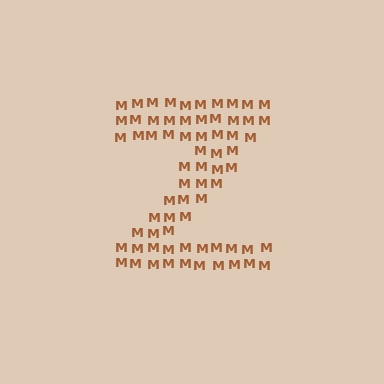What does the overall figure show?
The overall figure shows the letter Z.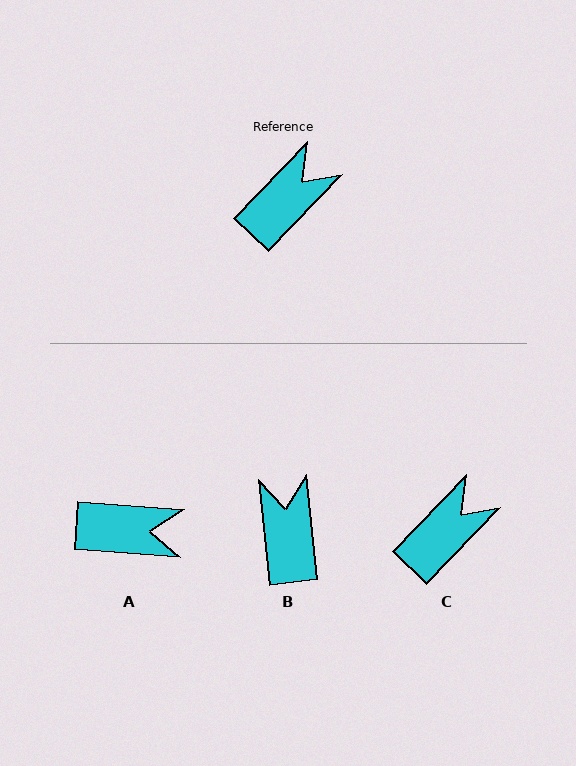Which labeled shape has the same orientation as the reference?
C.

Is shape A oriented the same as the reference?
No, it is off by about 50 degrees.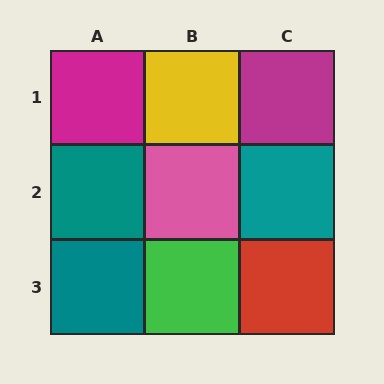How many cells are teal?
3 cells are teal.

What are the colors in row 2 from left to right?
Teal, pink, teal.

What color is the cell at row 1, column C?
Magenta.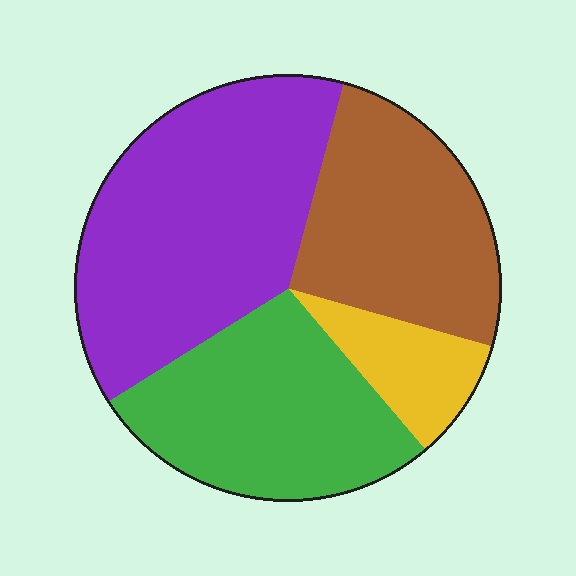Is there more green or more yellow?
Green.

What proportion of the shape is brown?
Brown takes up about one quarter (1/4) of the shape.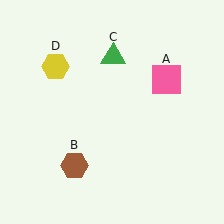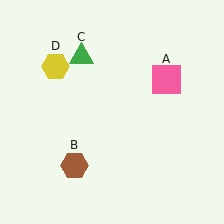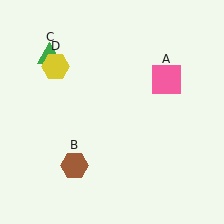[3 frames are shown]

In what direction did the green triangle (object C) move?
The green triangle (object C) moved left.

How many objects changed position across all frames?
1 object changed position: green triangle (object C).